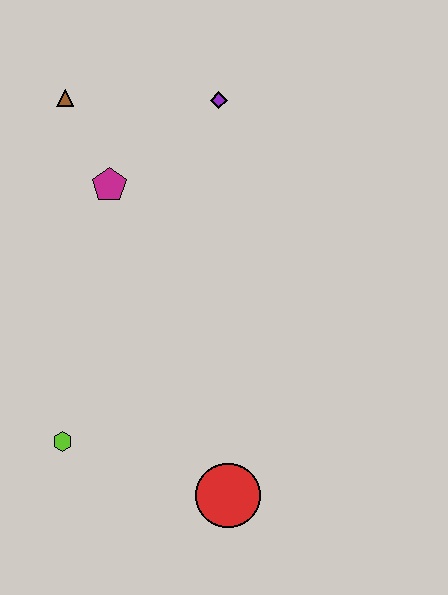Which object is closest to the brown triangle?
The magenta pentagon is closest to the brown triangle.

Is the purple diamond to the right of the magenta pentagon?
Yes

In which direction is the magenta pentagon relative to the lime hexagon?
The magenta pentagon is above the lime hexagon.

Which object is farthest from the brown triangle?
The red circle is farthest from the brown triangle.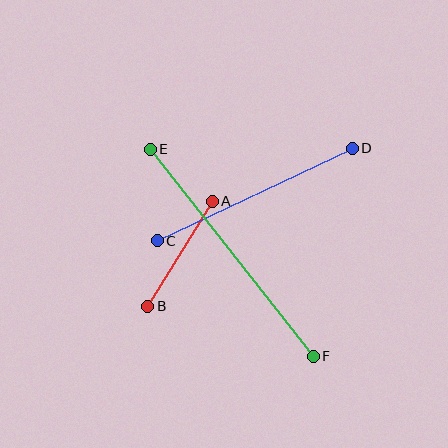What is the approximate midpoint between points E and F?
The midpoint is at approximately (232, 253) pixels.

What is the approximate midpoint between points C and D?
The midpoint is at approximately (255, 195) pixels.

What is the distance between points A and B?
The distance is approximately 123 pixels.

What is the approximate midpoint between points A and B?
The midpoint is at approximately (180, 254) pixels.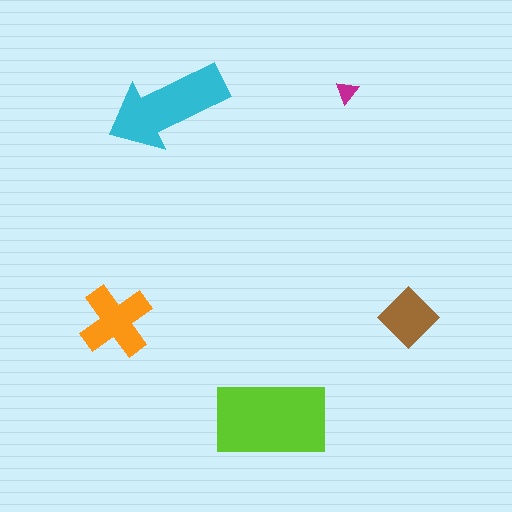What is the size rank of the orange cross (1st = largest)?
3rd.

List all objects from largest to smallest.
The lime rectangle, the cyan arrow, the orange cross, the brown diamond, the magenta triangle.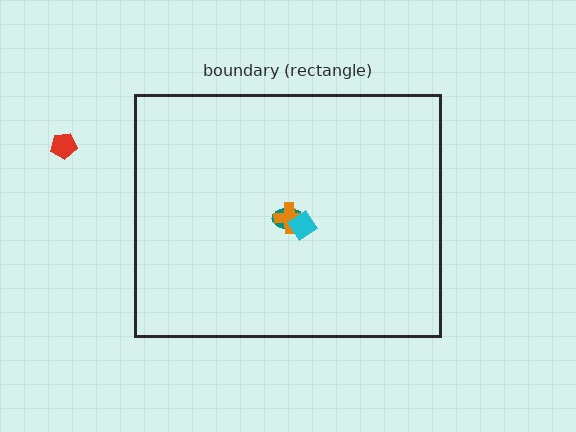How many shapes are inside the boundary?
3 inside, 1 outside.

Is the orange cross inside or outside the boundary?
Inside.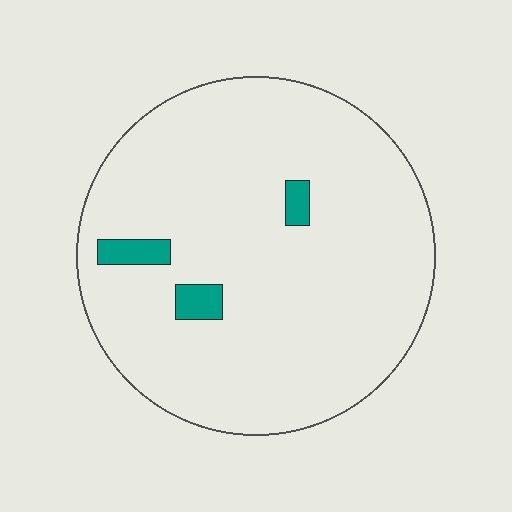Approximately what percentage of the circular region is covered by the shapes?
Approximately 5%.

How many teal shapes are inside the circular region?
3.